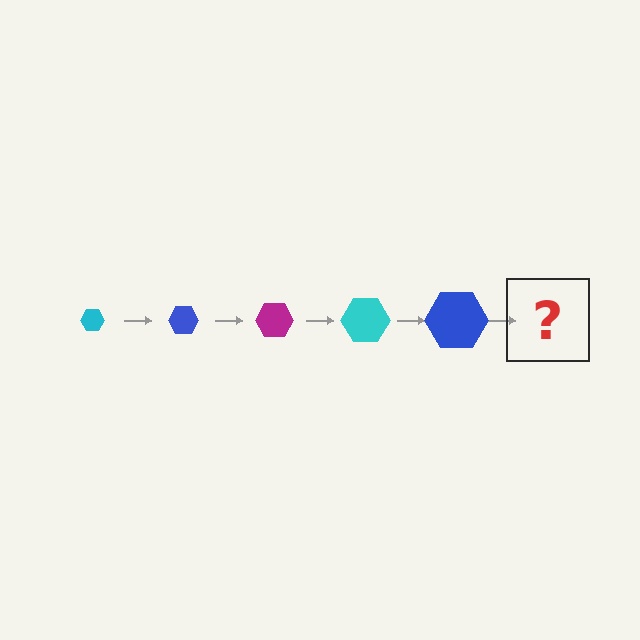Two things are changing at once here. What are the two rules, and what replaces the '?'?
The two rules are that the hexagon grows larger each step and the color cycles through cyan, blue, and magenta. The '?' should be a magenta hexagon, larger than the previous one.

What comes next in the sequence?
The next element should be a magenta hexagon, larger than the previous one.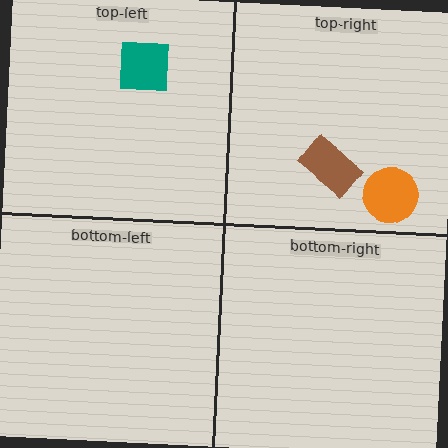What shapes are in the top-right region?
The orange circle, the brown rectangle.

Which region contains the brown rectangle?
The top-right region.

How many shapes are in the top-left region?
1.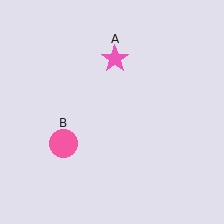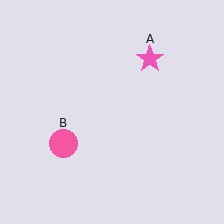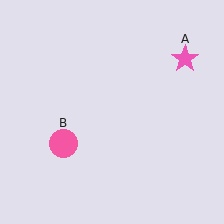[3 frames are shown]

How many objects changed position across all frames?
1 object changed position: pink star (object A).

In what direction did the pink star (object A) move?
The pink star (object A) moved right.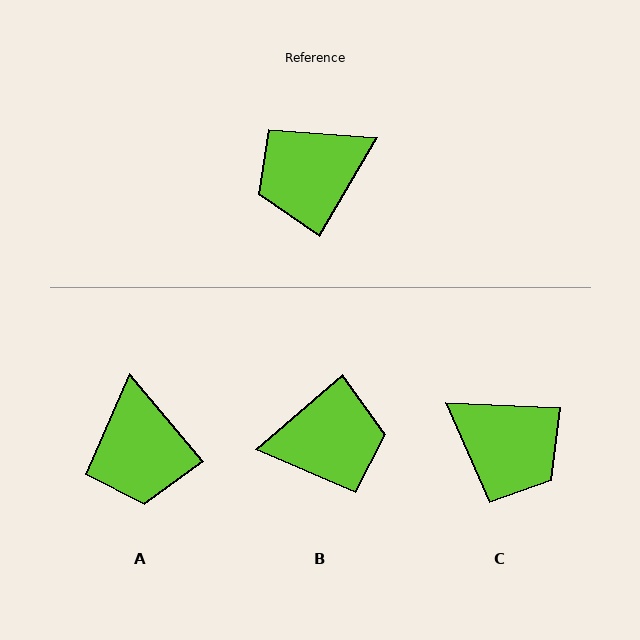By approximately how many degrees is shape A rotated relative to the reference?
Approximately 71 degrees counter-clockwise.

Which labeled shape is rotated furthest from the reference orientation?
B, about 161 degrees away.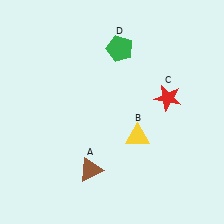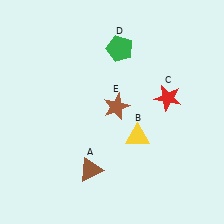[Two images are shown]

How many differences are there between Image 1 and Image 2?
There is 1 difference between the two images.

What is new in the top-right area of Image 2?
A brown star (E) was added in the top-right area of Image 2.